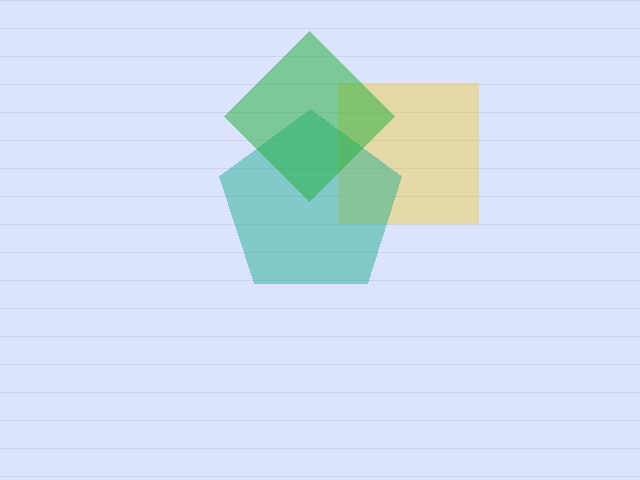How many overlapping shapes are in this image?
There are 3 overlapping shapes in the image.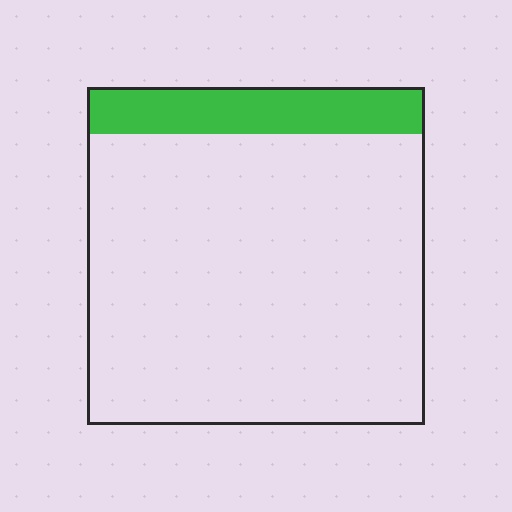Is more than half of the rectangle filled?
No.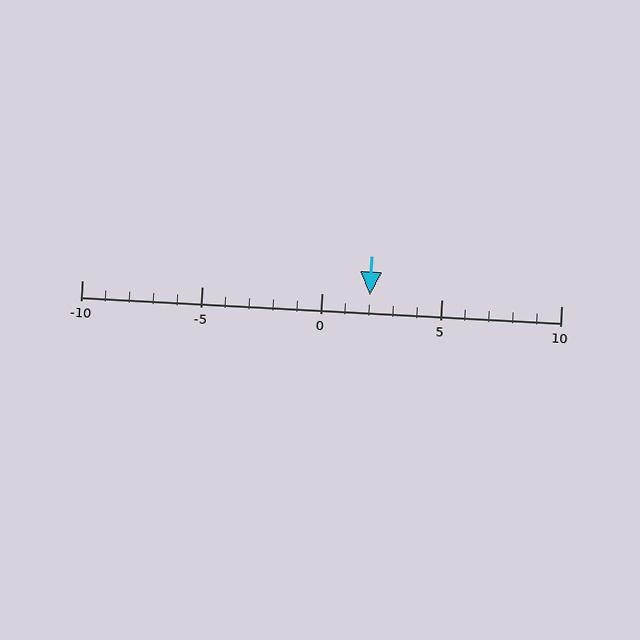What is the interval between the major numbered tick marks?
The major tick marks are spaced 5 units apart.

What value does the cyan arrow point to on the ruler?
The cyan arrow points to approximately 2.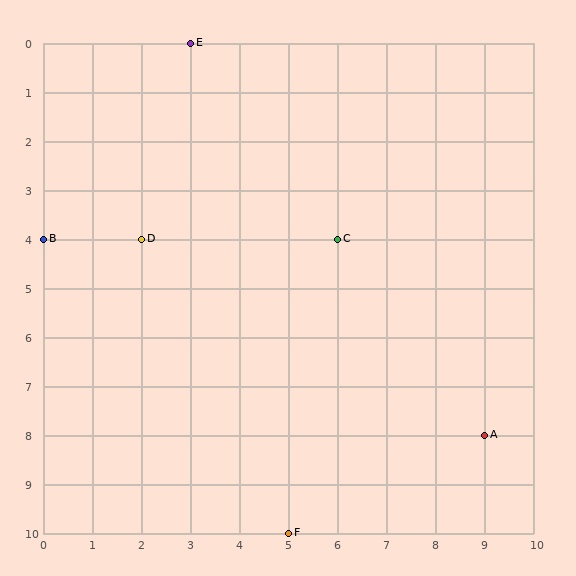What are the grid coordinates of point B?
Point B is at grid coordinates (0, 4).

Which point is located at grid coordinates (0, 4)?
Point B is at (0, 4).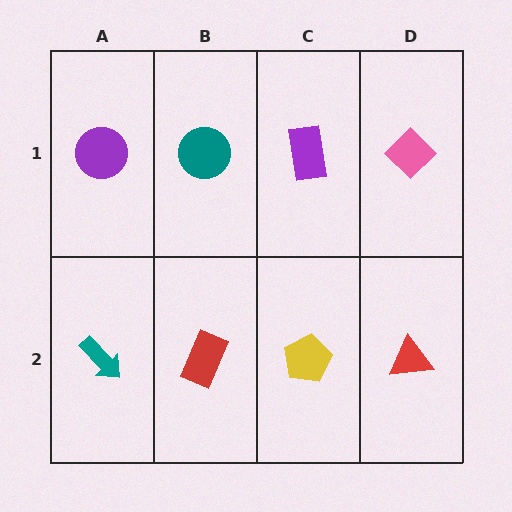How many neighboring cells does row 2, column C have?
3.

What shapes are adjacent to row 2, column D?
A pink diamond (row 1, column D), a yellow pentagon (row 2, column C).